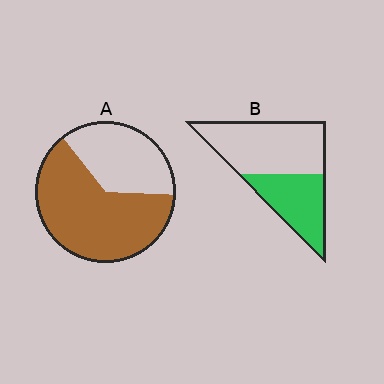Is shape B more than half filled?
No.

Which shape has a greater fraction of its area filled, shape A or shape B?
Shape A.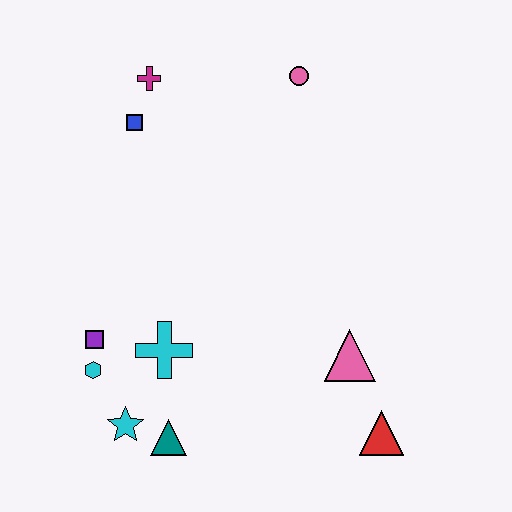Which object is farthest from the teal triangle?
The pink circle is farthest from the teal triangle.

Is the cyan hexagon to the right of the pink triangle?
No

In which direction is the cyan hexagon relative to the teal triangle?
The cyan hexagon is to the left of the teal triangle.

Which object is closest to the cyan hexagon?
The purple square is closest to the cyan hexagon.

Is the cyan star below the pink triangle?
Yes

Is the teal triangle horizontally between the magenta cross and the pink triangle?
Yes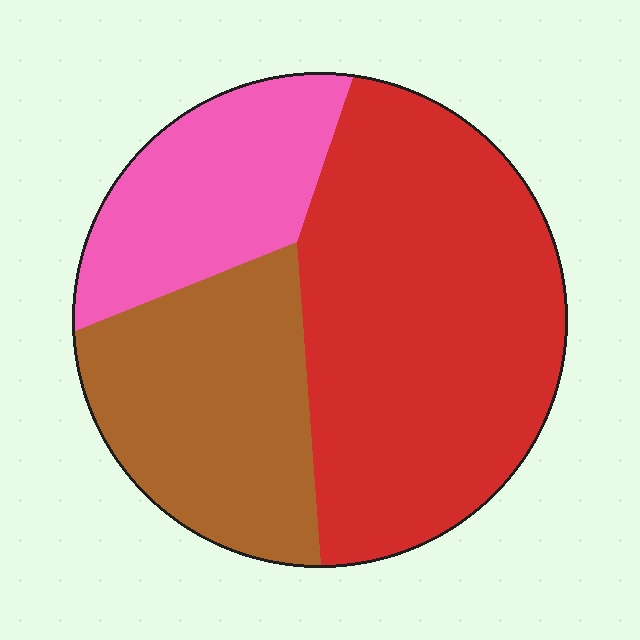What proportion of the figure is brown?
Brown takes up between a quarter and a half of the figure.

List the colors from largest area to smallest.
From largest to smallest: red, brown, pink.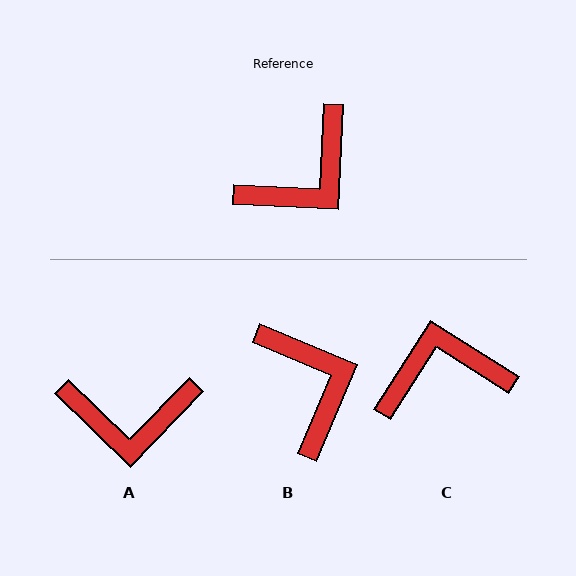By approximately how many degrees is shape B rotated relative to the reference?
Approximately 70 degrees counter-clockwise.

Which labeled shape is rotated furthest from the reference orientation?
C, about 150 degrees away.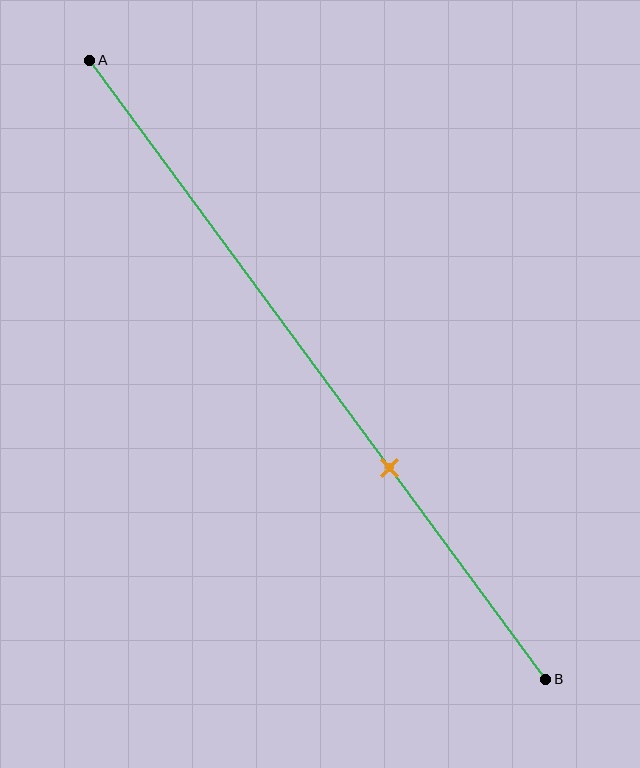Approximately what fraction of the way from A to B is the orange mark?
The orange mark is approximately 65% of the way from A to B.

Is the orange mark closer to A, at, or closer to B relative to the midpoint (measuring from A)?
The orange mark is closer to point B than the midpoint of segment AB.